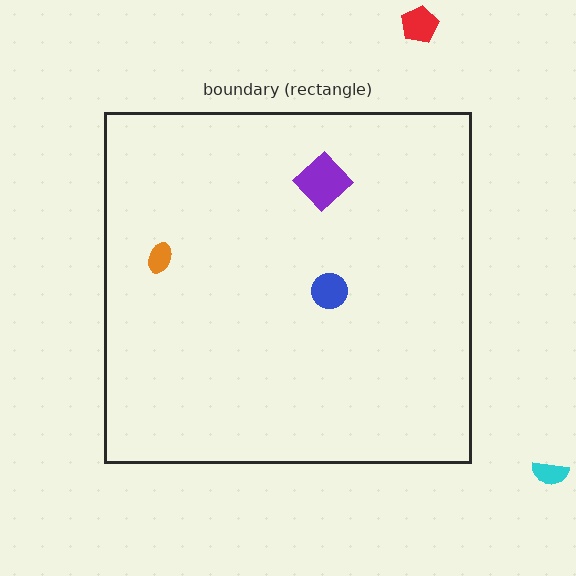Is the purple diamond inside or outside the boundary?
Inside.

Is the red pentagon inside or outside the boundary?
Outside.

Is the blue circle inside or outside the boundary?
Inside.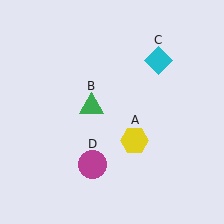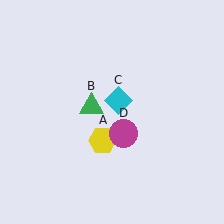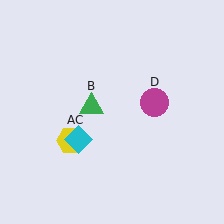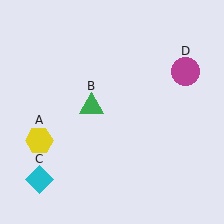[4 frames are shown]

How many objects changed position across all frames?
3 objects changed position: yellow hexagon (object A), cyan diamond (object C), magenta circle (object D).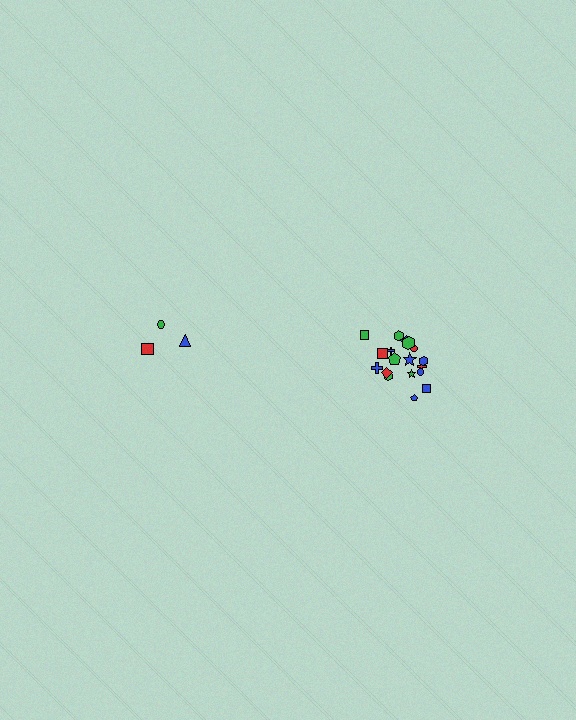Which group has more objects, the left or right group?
The right group.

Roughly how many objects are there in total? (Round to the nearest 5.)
Roughly 20 objects in total.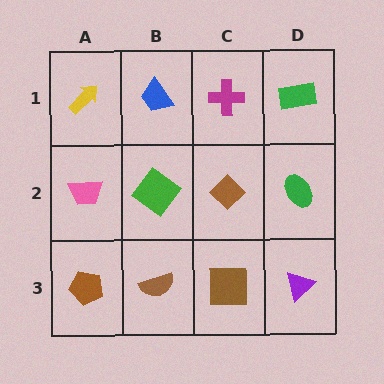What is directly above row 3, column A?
A pink trapezoid.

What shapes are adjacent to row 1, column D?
A green ellipse (row 2, column D), a magenta cross (row 1, column C).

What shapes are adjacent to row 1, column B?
A green diamond (row 2, column B), a yellow arrow (row 1, column A), a magenta cross (row 1, column C).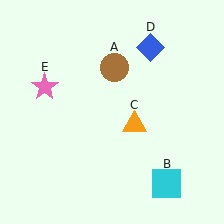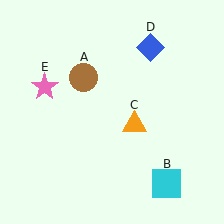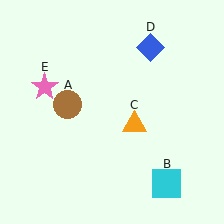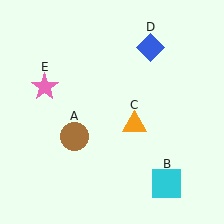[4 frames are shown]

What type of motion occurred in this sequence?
The brown circle (object A) rotated counterclockwise around the center of the scene.